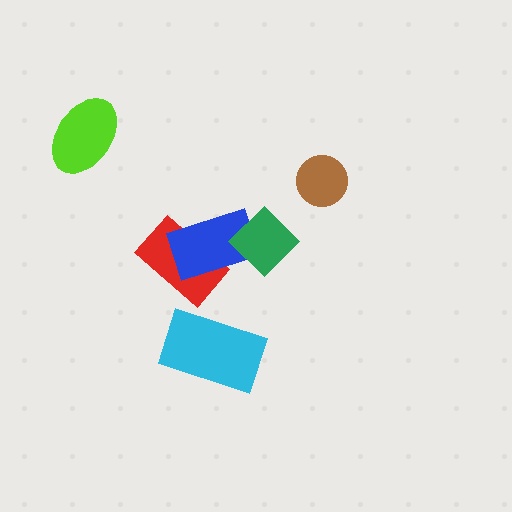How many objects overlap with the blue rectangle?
2 objects overlap with the blue rectangle.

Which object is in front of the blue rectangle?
The green diamond is in front of the blue rectangle.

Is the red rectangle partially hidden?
Yes, it is partially covered by another shape.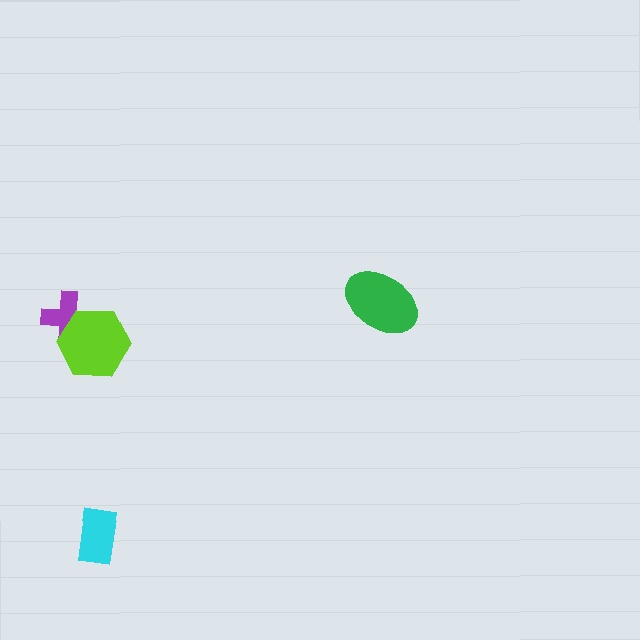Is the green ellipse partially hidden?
No, no other shape covers it.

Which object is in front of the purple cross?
The lime hexagon is in front of the purple cross.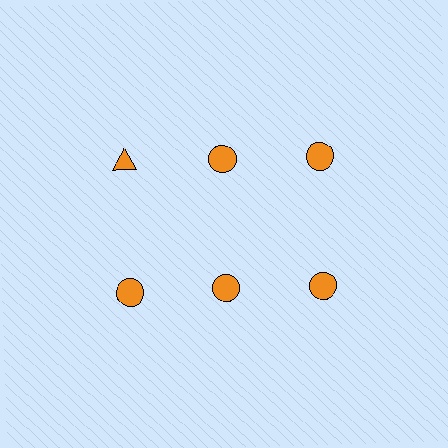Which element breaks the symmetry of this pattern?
The orange triangle in the top row, leftmost column breaks the symmetry. All other shapes are orange circles.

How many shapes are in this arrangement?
There are 6 shapes arranged in a grid pattern.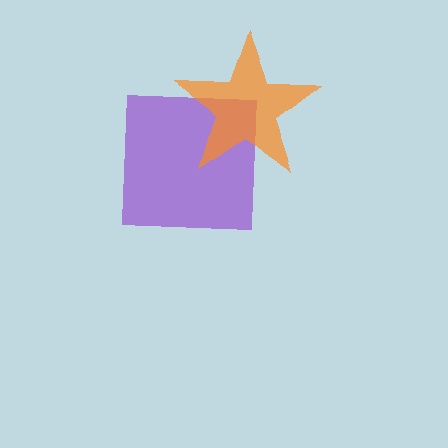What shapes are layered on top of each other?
The layered shapes are: a purple square, an orange star.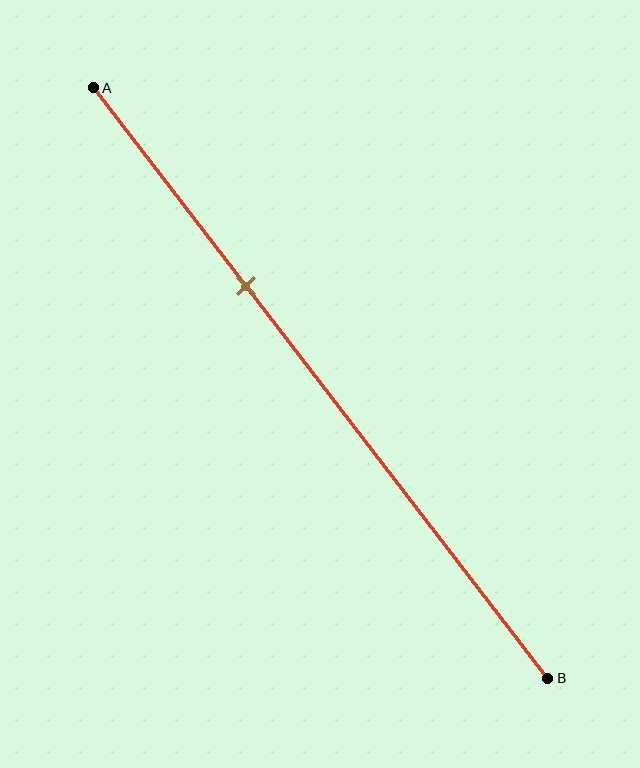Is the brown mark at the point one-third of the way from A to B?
Yes, the mark is approximately at the one-third point.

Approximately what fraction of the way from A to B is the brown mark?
The brown mark is approximately 35% of the way from A to B.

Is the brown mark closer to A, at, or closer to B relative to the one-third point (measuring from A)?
The brown mark is approximately at the one-third point of segment AB.